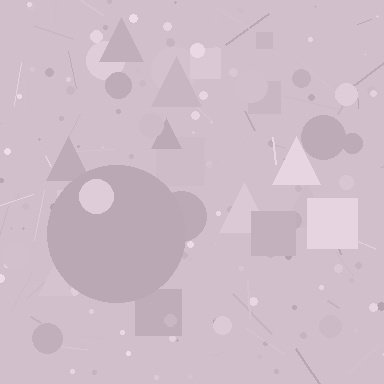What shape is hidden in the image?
A circle is hidden in the image.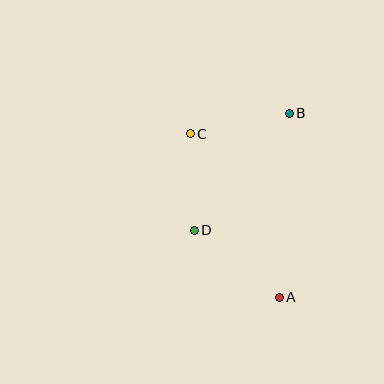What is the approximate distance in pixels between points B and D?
The distance between B and D is approximately 151 pixels.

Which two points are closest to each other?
Points C and D are closest to each other.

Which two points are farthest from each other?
Points A and C are farthest from each other.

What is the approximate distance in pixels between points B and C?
The distance between B and C is approximately 101 pixels.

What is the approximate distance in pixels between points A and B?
The distance between A and B is approximately 184 pixels.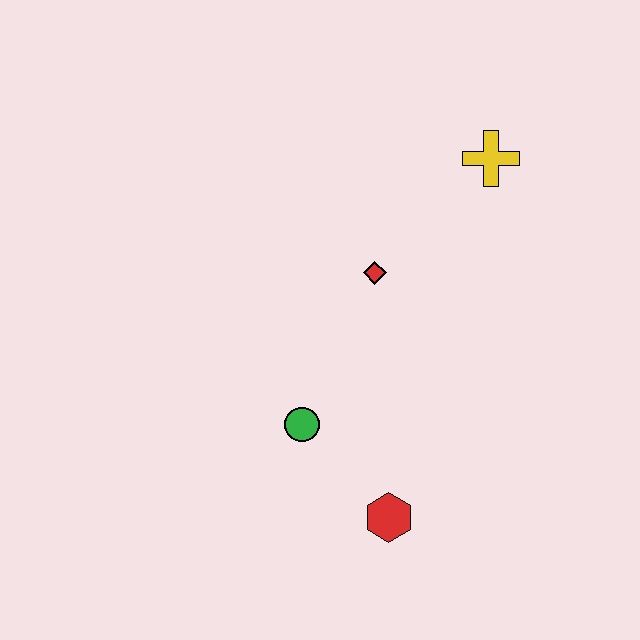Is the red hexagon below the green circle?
Yes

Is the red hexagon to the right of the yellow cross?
No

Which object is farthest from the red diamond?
The red hexagon is farthest from the red diamond.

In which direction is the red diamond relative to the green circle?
The red diamond is above the green circle.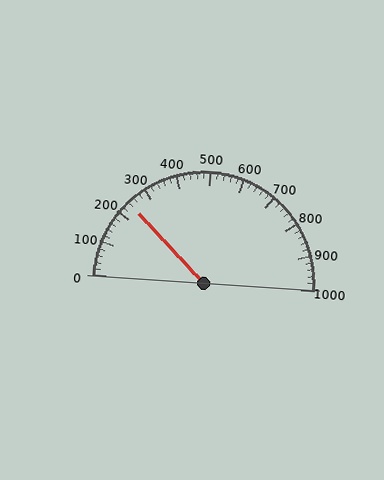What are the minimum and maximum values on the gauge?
The gauge ranges from 0 to 1000.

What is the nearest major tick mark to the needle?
The nearest major tick mark is 200.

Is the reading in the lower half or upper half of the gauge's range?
The reading is in the lower half of the range (0 to 1000).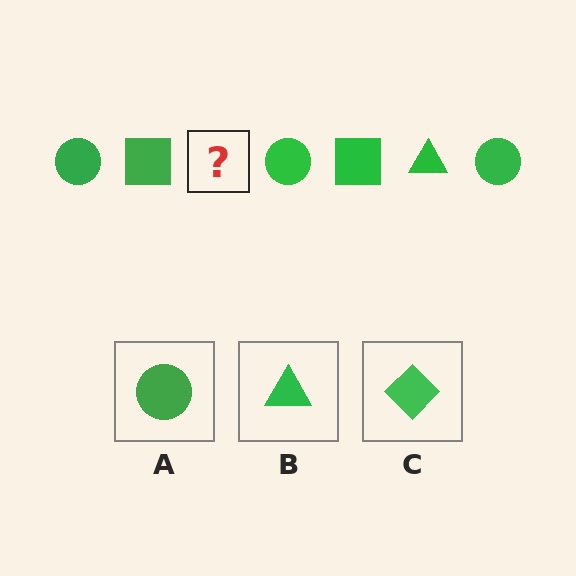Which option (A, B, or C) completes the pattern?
B.